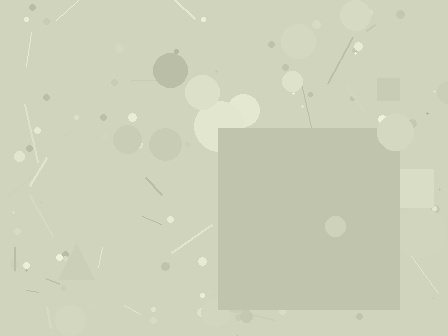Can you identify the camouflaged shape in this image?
The camouflaged shape is a square.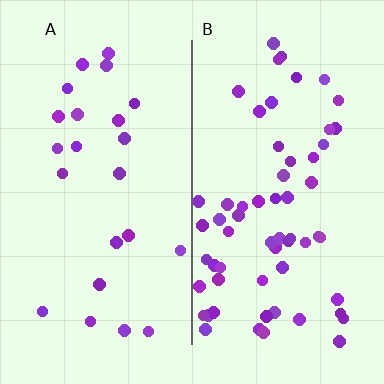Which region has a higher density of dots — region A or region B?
B (the right).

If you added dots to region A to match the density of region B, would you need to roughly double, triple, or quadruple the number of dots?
Approximately triple.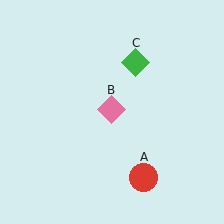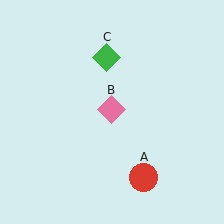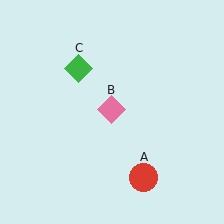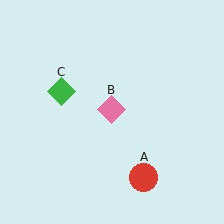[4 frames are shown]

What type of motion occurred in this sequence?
The green diamond (object C) rotated counterclockwise around the center of the scene.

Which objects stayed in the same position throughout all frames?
Red circle (object A) and pink diamond (object B) remained stationary.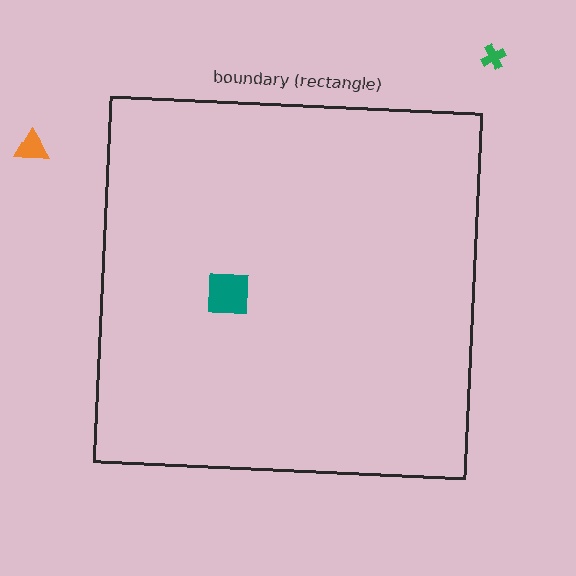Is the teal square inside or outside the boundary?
Inside.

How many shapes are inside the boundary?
1 inside, 2 outside.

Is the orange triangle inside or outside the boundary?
Outside.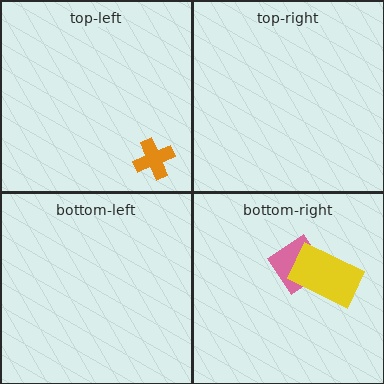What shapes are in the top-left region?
The orange cross.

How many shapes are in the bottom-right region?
2.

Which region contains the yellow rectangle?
The bottom-right region.